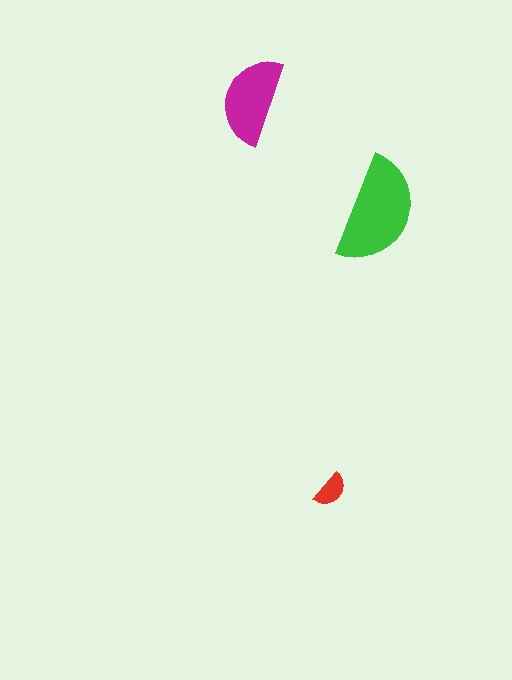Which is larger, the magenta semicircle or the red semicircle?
The magenta one.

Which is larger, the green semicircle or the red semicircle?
The green one.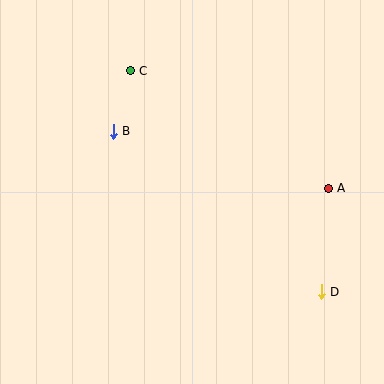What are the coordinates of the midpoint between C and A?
The midpoint between C and A is at (229, 130).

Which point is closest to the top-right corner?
Point A is closest to the top-right corner.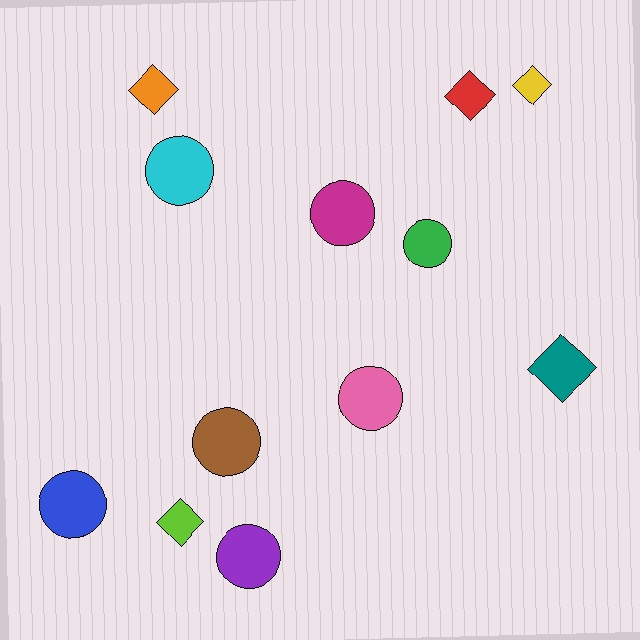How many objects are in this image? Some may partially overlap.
There are 12 objects.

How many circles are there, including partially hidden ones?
There are 7 circles.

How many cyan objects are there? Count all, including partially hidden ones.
There is 1 cyan object.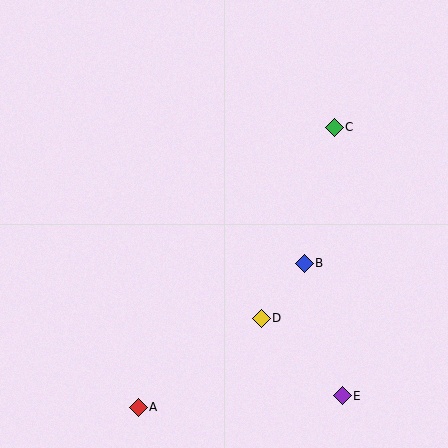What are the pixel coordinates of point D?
Point D is at (261, 318).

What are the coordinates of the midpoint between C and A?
The midpoint between C and A is at (236, 267).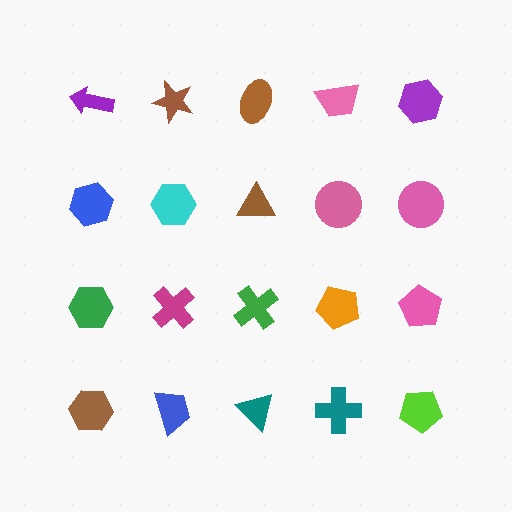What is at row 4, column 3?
A teal triangle.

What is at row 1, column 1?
A purple arrow.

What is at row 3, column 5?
A pink pentagon.